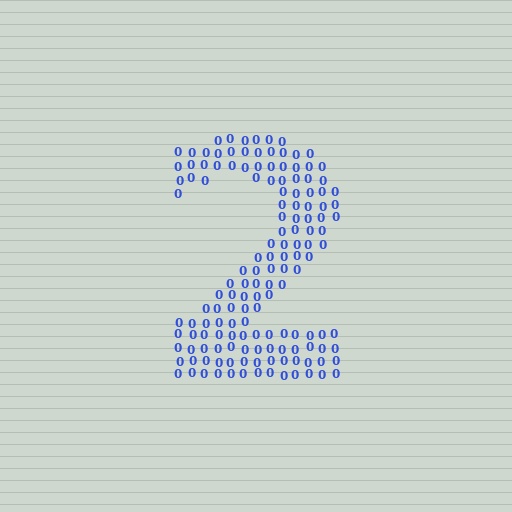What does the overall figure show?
The overall figure shows the digit 2.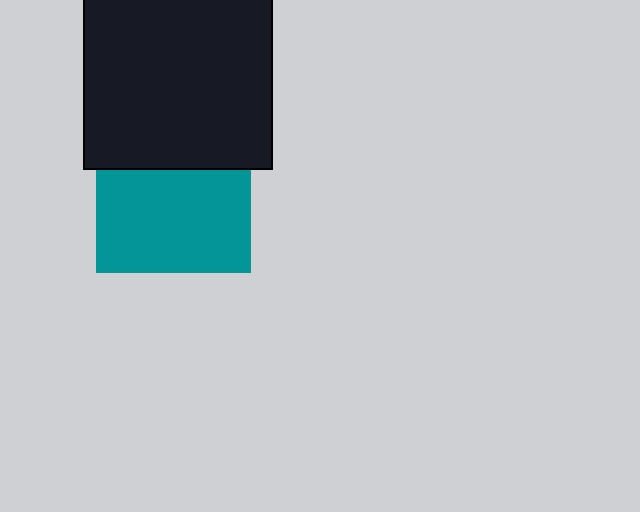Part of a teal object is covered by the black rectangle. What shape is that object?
It is a square.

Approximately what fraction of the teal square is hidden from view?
Roughly 32% of the teal square is hidden behind the black rectangle.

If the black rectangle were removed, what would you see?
You would see the complete teal square.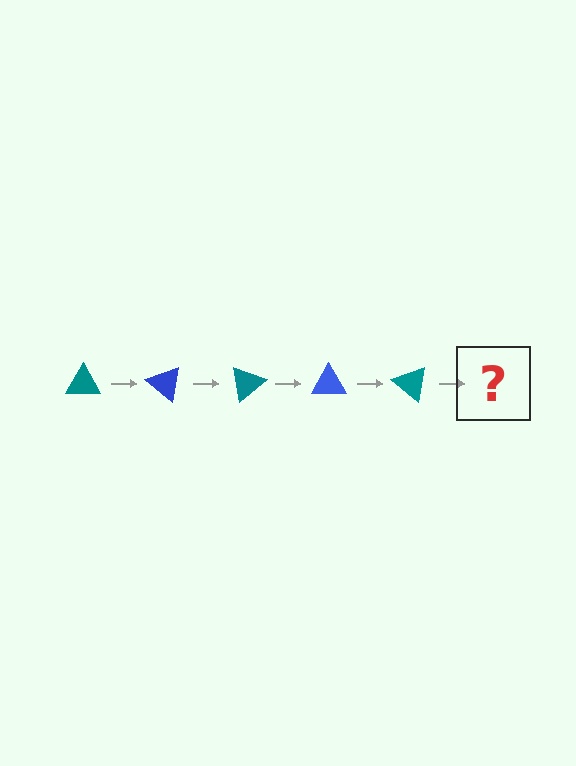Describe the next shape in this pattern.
It should be a blue triangle, rotated 200 degrees from the start.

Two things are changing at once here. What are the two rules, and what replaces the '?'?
The two rules are that it rotates 40 degrees each step and the color cycles through teal and blue. The '?' should be a blue triangle, rotated 200 degrees from the start.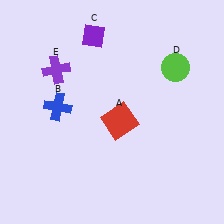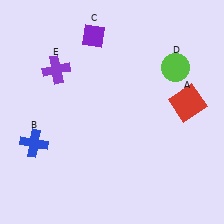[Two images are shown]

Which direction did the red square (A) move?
The red square (A) moved right.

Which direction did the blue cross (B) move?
The blue cross (B) moved down.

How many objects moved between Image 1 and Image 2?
2 objects moved between the two images.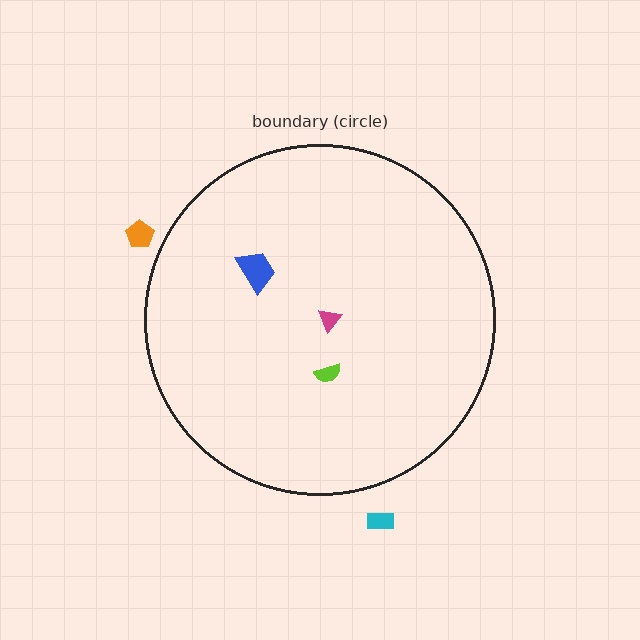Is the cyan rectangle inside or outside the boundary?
Outside.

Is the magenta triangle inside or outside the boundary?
Inside.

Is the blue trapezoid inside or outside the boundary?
Inside.